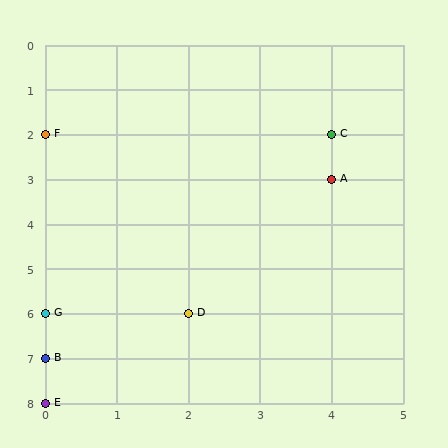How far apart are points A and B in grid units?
Points A and B are 4 columns and 4 rows apart (about 5.7 grid units diagonally).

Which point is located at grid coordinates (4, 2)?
Point C is at (4, 2).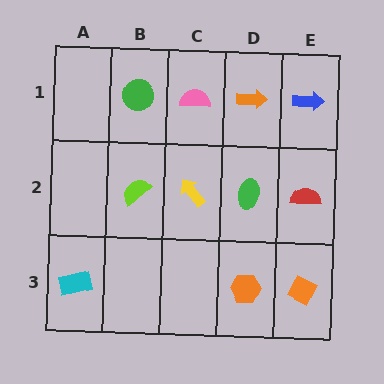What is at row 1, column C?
A pink semicircle.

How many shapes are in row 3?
3 shapes.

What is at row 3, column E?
An orange diamond.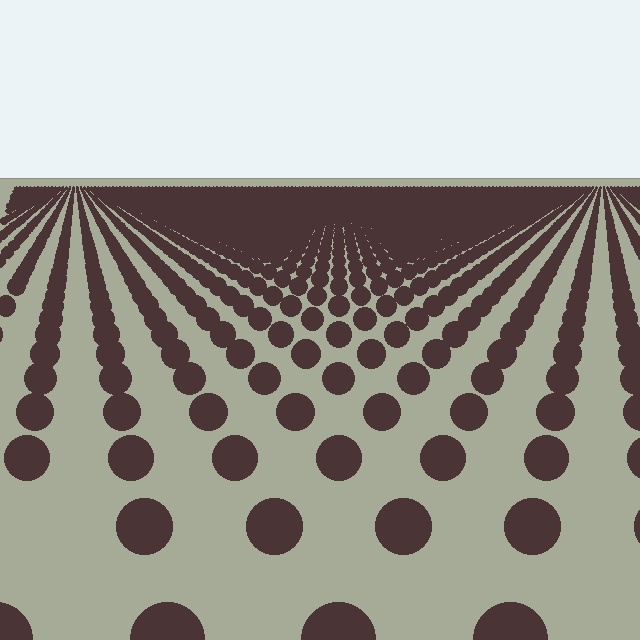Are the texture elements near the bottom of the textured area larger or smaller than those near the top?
Larger. Near the bottom, elements are closer to the viewer and appear at a bigger on-screen size.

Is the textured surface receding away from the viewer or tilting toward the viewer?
The surface is receding away from the viewer. Texture elements get smaller and denser toward the top.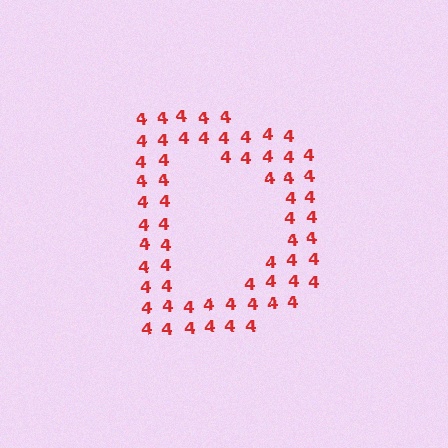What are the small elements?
The small elements are digit 4's.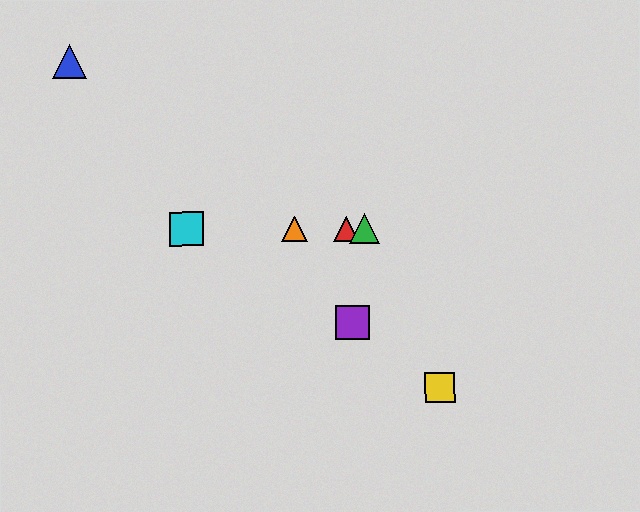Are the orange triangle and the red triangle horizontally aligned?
Yes, both are at y≈229.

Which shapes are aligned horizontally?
The red triangle, the green triangle, the orange triangle, the cyan square are aligned horizontally.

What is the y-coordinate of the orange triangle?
The orange triangle is at y≈229.